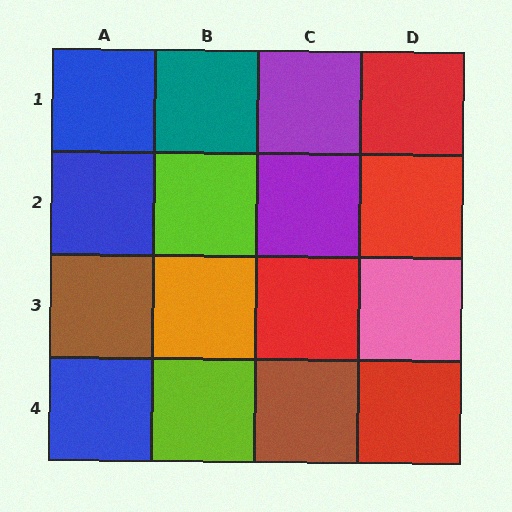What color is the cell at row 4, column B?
Lime.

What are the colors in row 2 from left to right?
Blue, lime, purple, red.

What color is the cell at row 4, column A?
Blue.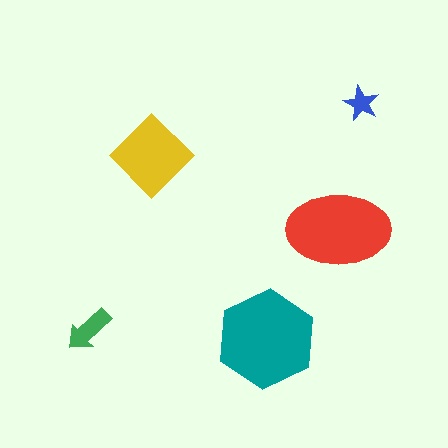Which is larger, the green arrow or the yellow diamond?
The yellow diamond.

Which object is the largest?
The teal hexagon.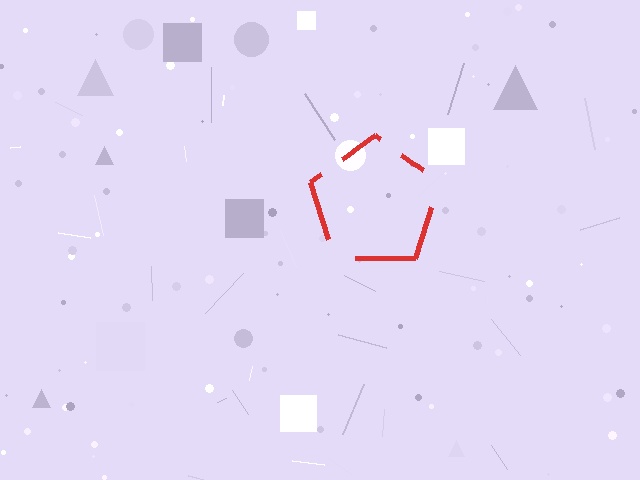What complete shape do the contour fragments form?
The contour fragments form a pentagon.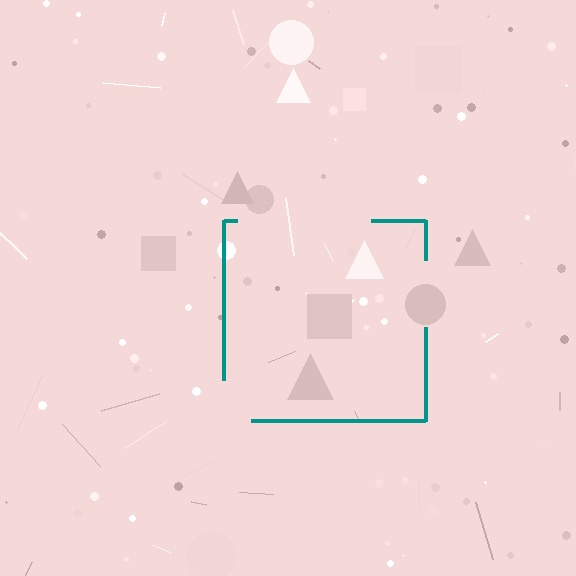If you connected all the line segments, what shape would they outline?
They would outline a square.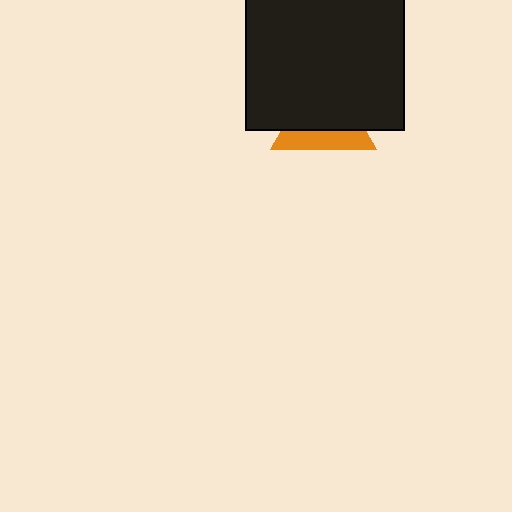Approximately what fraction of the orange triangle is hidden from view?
Roughly 65% of the orange triangle is hidden behind the black rectangle.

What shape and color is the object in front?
The object in front is a black rectangle.